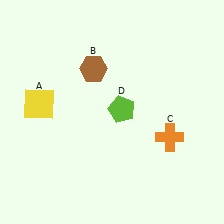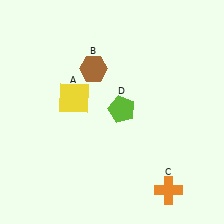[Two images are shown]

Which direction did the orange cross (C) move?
The orange cross (C) moved down.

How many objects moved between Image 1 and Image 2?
2 objects moved between the two images.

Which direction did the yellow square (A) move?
The yellow square (A) moved right.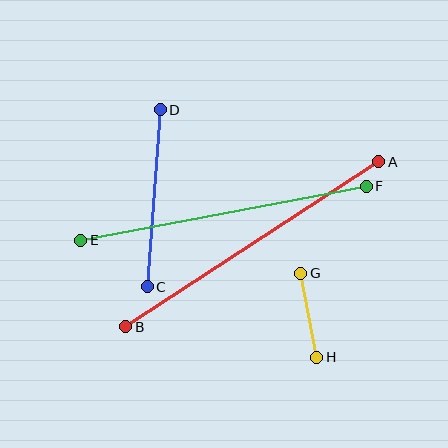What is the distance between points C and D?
The distance is approximately 178 pixels.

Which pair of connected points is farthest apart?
Points A and B are farthest apart.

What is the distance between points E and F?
The distance is approximately 290 pixels.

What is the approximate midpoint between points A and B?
The midpoint is at approximately (252, 244) pixels.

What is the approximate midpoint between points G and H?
The midpoint is at approximately (309, 315) pixels.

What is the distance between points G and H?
The distance is approximately 85 pixels.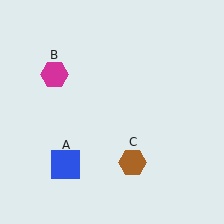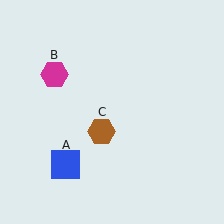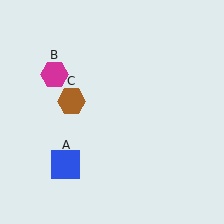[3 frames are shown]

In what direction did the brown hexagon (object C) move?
The brown hexagon (object C) moved up and to the left.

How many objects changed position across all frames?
1 object changed position: brown hexagon (object C).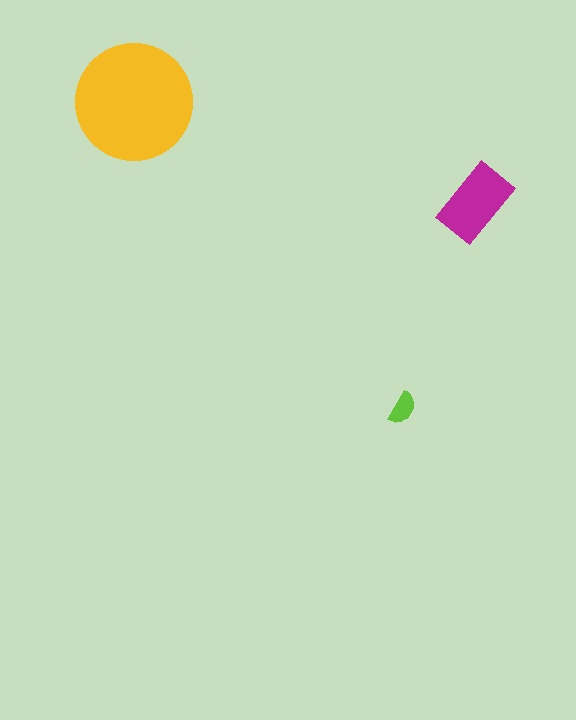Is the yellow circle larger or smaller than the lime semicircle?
Larger.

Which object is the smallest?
The lime semicircle.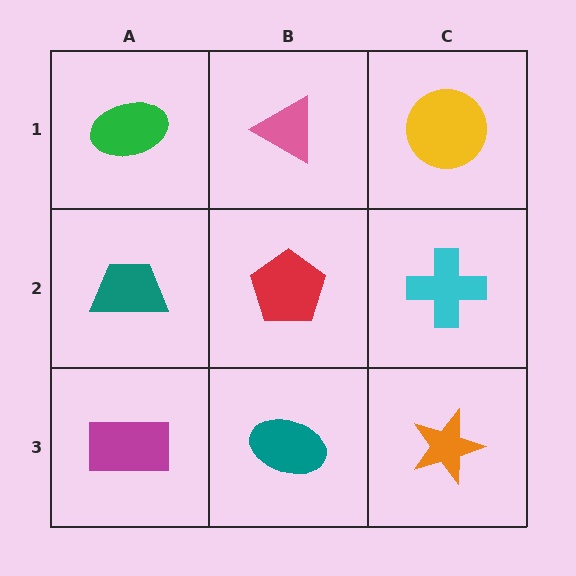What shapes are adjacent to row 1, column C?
A cyan cross (row 2, column C), a pink triangle (row 1, column B).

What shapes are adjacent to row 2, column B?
A pink triangle (row 1, column B), a teal ellipse (row 3, column B), a teal trapezoid (row 2, column A), a cyan cross (row 2, column C).